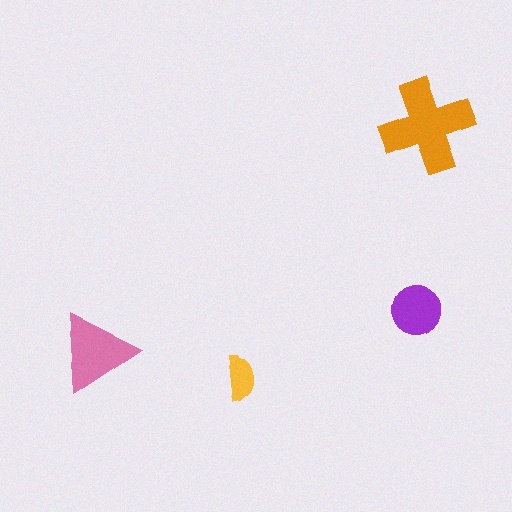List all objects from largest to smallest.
The orange cross, the pink triangle, the purple circle, the yellow semicircle.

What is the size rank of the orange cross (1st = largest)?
1st.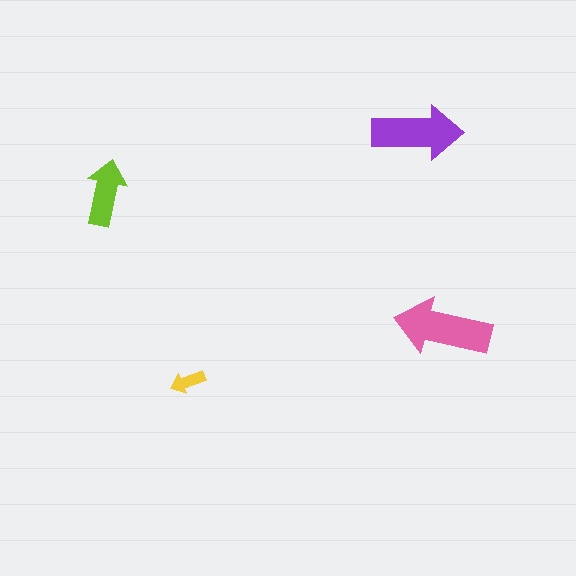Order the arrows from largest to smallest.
the pink one, the purple one, the lime one, the yellow one.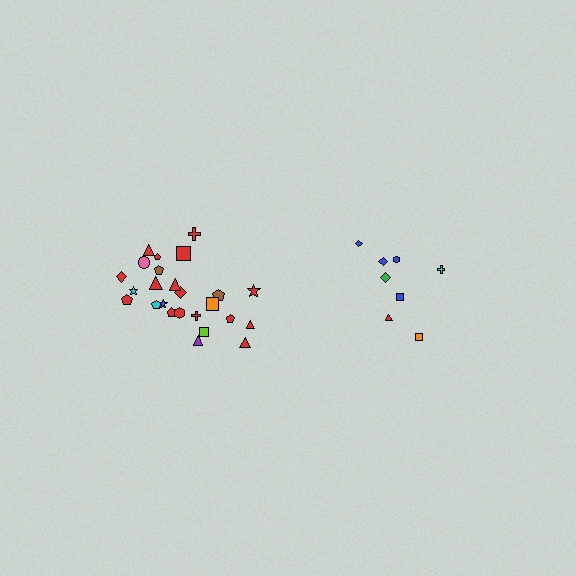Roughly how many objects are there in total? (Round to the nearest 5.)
Roughly 35 objects in total.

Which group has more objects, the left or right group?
The left group.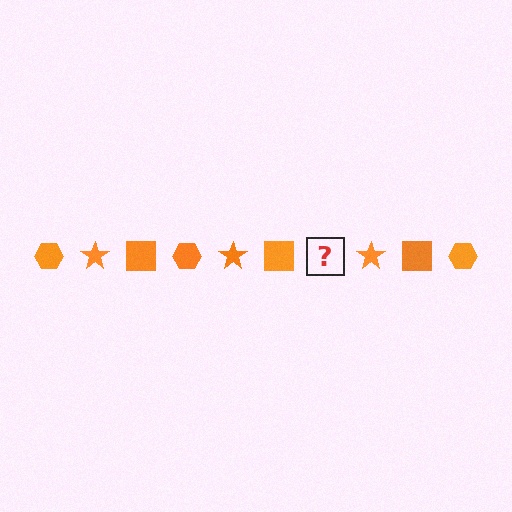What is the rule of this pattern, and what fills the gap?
The rule is that the pattern cycles through hexagon, star, square shapes in orange. The gap should be filled with an orange hexagon.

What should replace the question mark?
The question mark should be replaced with an orange hexagon.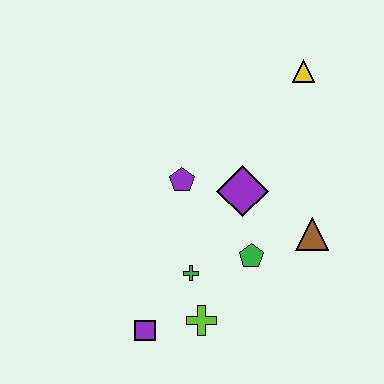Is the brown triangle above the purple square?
Yes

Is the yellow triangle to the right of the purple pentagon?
Yes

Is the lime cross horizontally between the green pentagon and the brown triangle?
No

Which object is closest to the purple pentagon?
The purple diamond is closest to the purple pentagon.